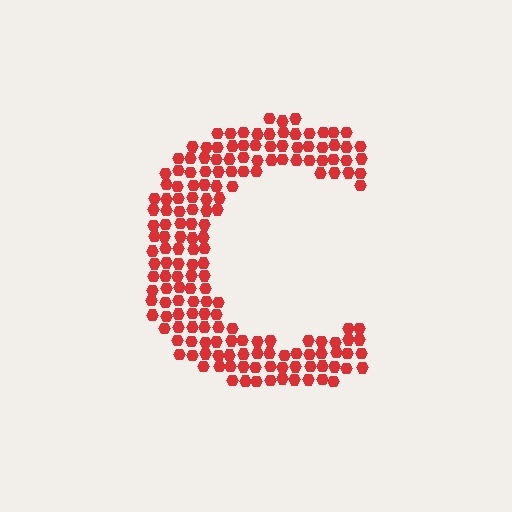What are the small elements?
The small elements are hexagons.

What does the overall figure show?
The overall figure shows the letter C.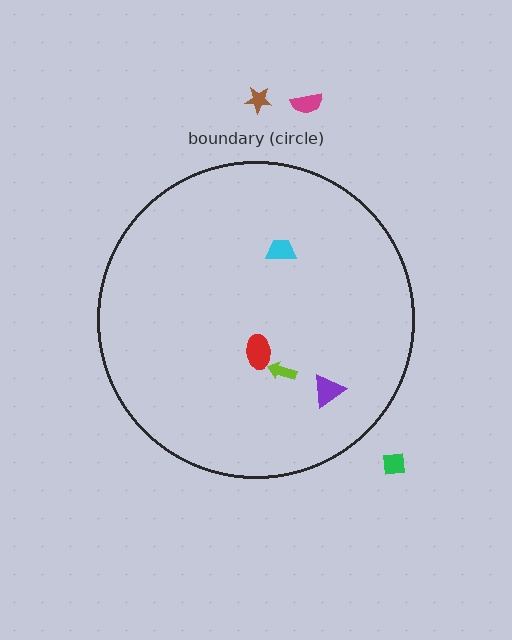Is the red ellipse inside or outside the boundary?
Inside.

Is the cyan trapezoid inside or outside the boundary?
Inside.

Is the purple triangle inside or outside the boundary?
Inside.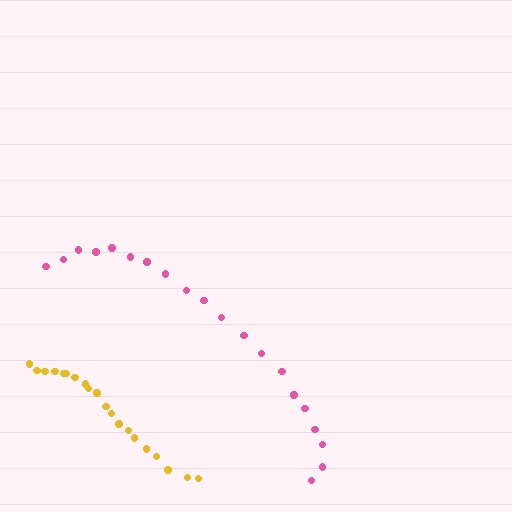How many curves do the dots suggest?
There are 2 distinct paths.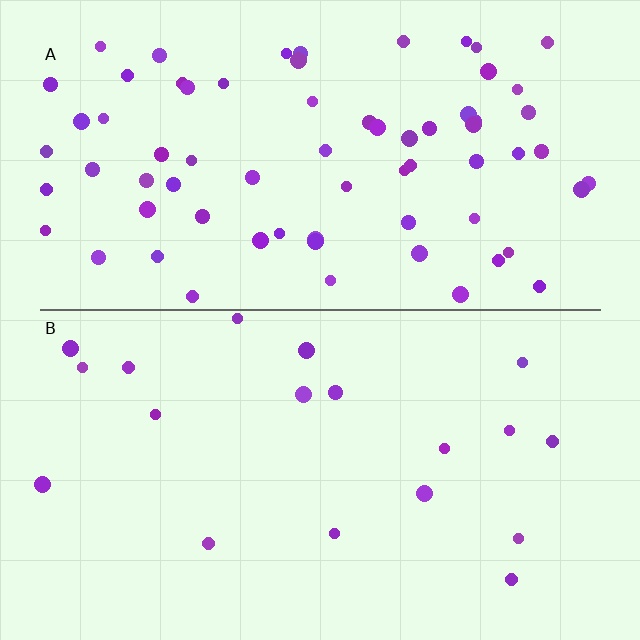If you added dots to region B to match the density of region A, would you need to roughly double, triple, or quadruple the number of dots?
Approximately quadruple.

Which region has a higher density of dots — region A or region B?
A (the top).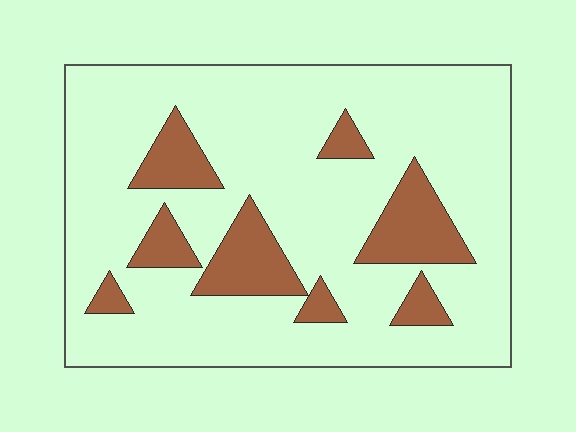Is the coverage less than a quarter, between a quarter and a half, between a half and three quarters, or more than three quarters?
Less than a quarter.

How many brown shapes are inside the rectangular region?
8.